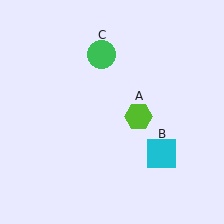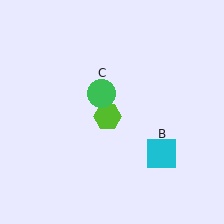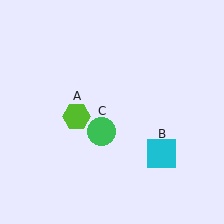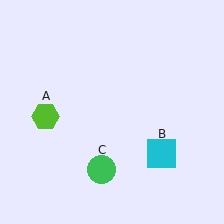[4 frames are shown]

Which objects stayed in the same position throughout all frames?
Cyan square (object B) remained stationary.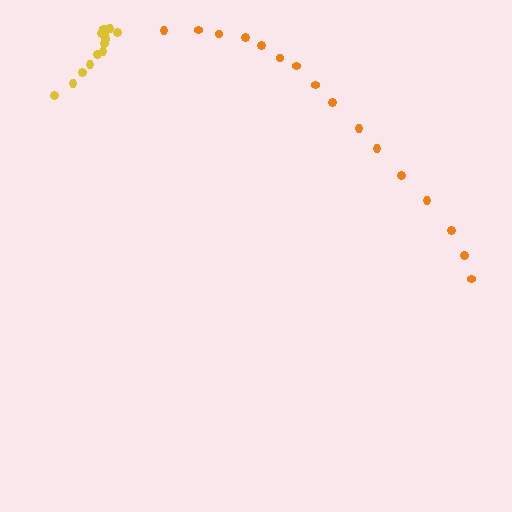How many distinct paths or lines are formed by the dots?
There are 2 distinct paths.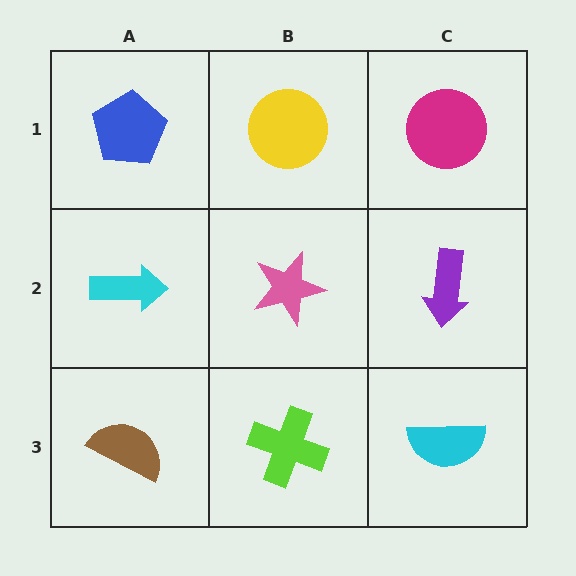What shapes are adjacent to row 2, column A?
A blue pentagon (row 1, column A), a brown semicircle (row 3, column A), a pink star (row 2, column B).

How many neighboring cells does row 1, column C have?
2.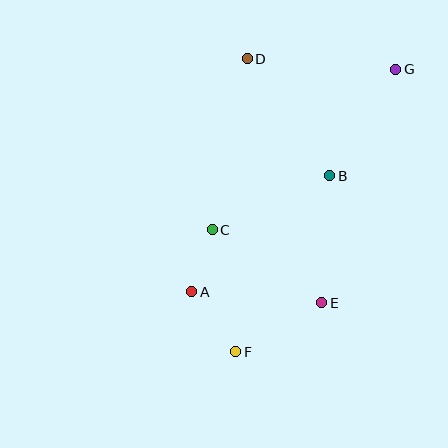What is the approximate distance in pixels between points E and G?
The distance between E and G is approximately 245 pixels.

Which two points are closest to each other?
Points A and C are closest to each other.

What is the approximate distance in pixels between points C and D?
The distance between C and D is approximately 174 pixels.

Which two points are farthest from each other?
Points F and G are farthest from each other.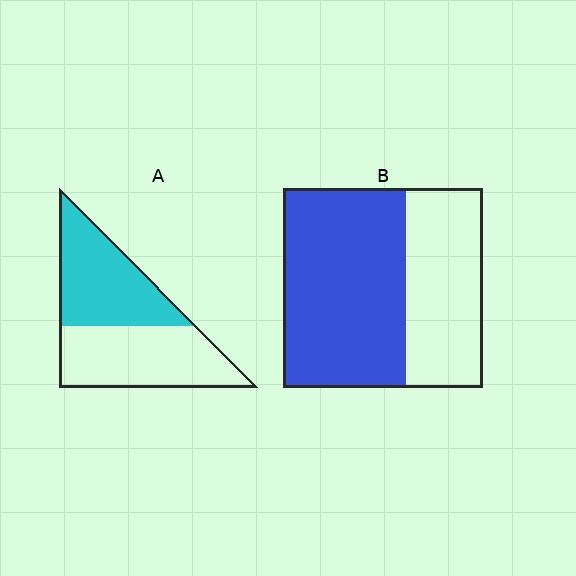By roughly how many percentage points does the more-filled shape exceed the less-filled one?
By roughly 15 percentage points (B over A).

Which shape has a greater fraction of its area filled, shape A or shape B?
Shape B.